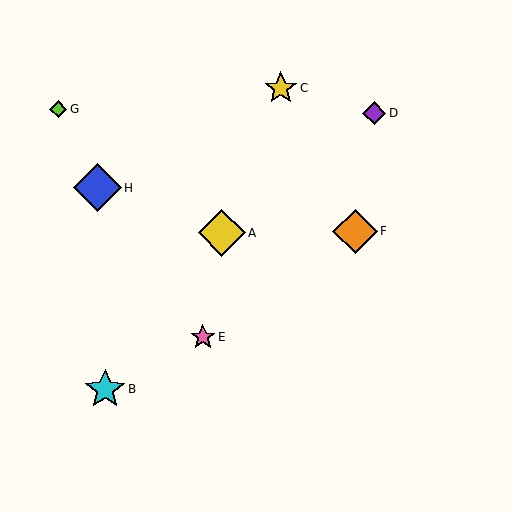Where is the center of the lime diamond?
The center of the lime diamond is at (58, 109).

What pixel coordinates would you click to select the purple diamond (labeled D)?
Click at (374, 113) to select the purple diamond D.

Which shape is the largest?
The blue diamond (labeled H) is the largest.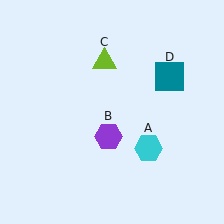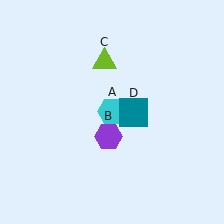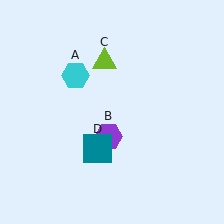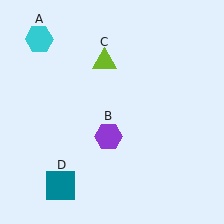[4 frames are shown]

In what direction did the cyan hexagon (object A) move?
The cyan hexagon (object A) moved up and to the left.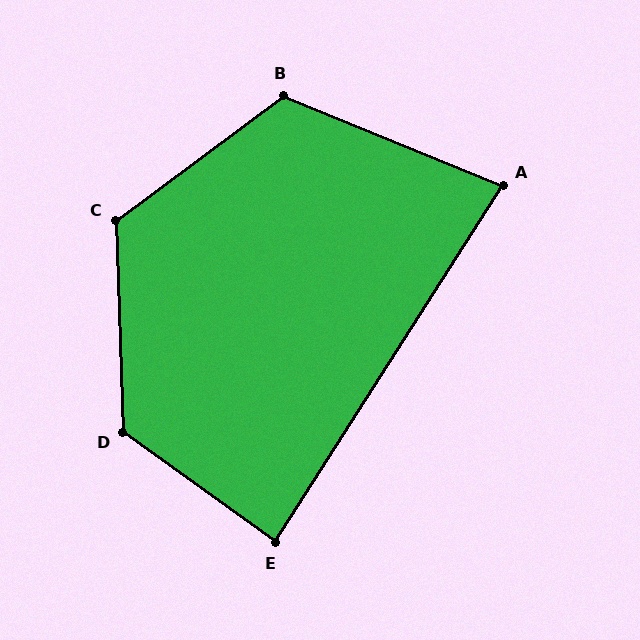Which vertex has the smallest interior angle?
A, at approximately 80 degrees.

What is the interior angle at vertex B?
Approximately 121 degrees (obtuse).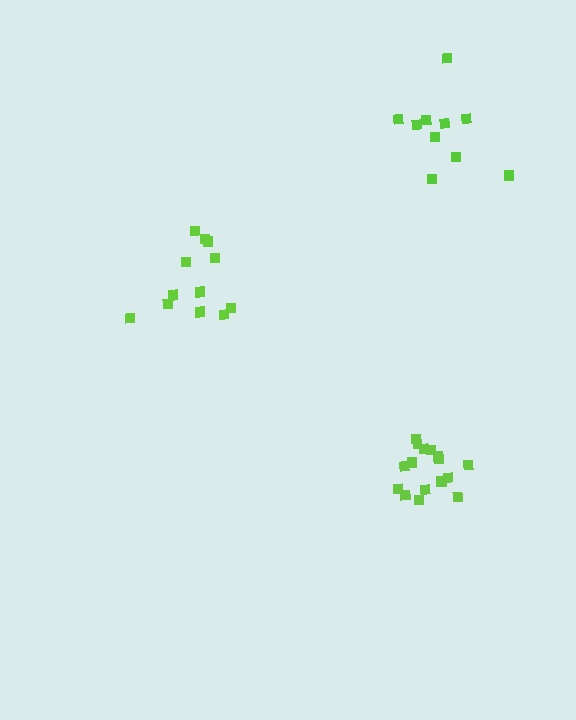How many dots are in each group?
Group 1: 16 dots, Group 2: 12 dots, Group 3: 10 dots (38 total).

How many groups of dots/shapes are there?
There are 3 groups.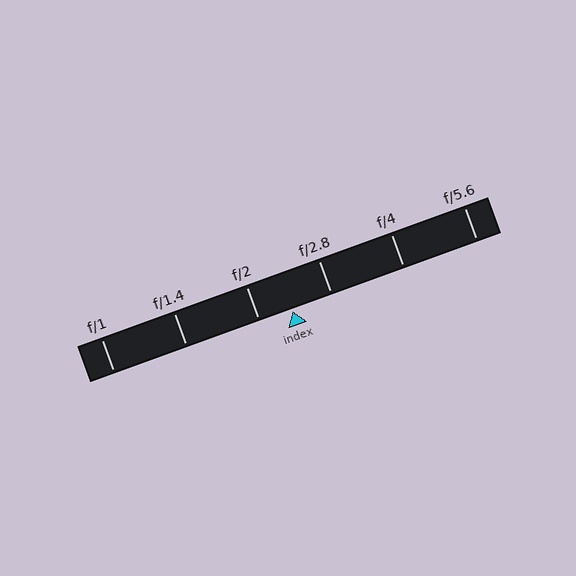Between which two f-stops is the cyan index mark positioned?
The index mark is between f/2 and f/2.8.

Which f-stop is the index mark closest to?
The index mark is closest to f/2.